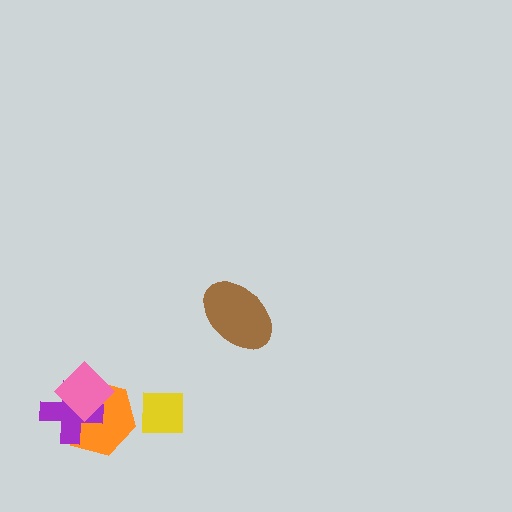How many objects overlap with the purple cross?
2 objects overlap with the purple cross.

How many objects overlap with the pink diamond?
2 objects overlap with the pink diamond.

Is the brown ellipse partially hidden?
No, no other shape covers it.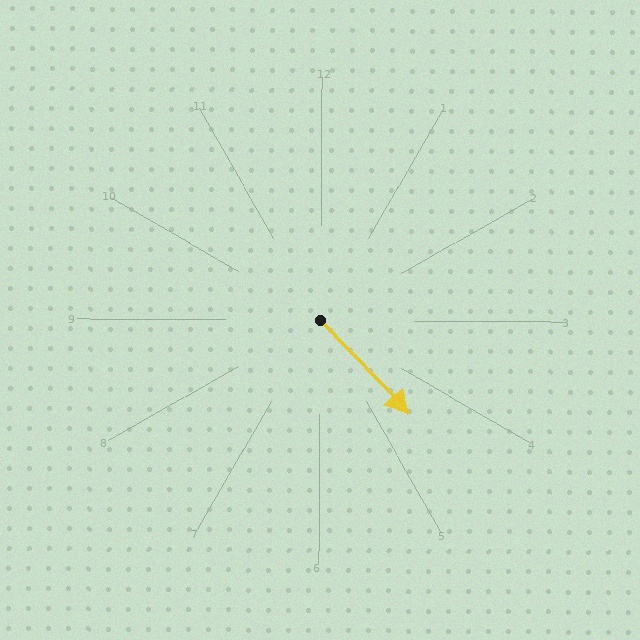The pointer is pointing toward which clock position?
Roughly 5 o'clock.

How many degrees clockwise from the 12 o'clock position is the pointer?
Approximately 136 degrees.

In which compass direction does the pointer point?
Southeast.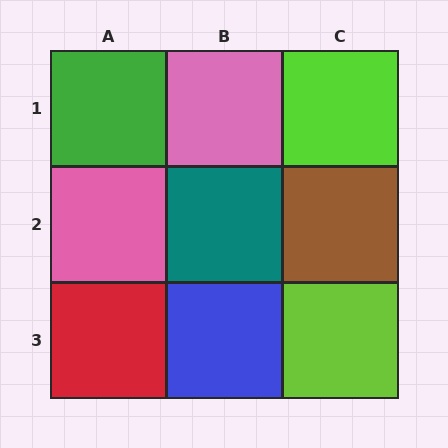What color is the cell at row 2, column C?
Brown.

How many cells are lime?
2 cells are lime.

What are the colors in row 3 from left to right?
Red, blue, lime.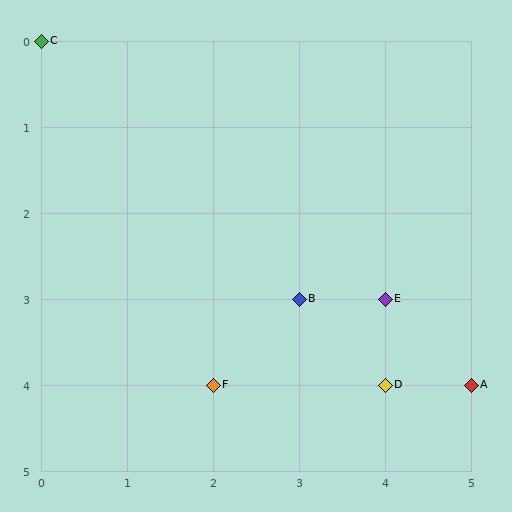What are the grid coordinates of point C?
Point C is at grid coordinates (0, 0).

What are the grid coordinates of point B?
Point B is at grid coordinates (3, 3).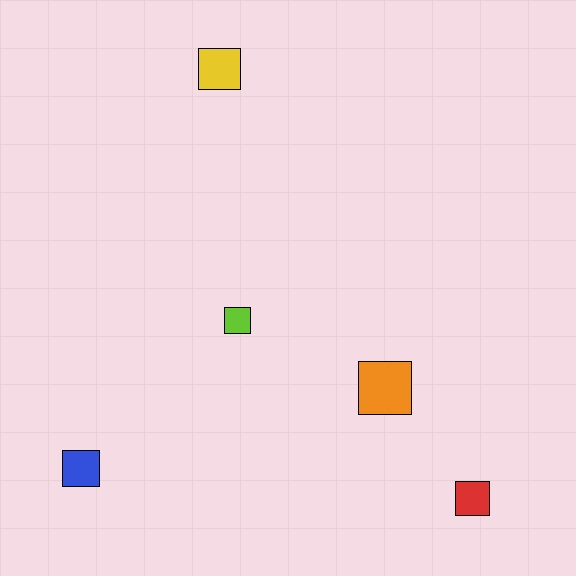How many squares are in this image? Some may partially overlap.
There are 5 squares.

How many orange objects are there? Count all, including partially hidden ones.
There is 1 orange object.